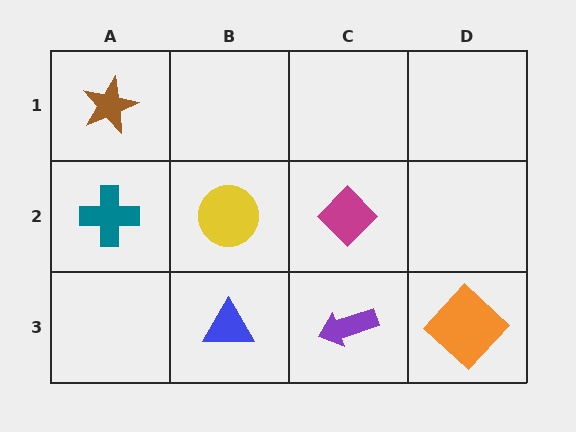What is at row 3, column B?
A blue triangle.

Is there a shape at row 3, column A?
No, that cell is empty.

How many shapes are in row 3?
3 shapes.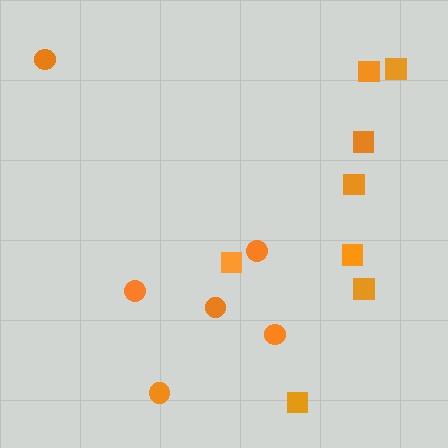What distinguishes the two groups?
There are 2 groups: one group of circles (6) and one group of squares (8).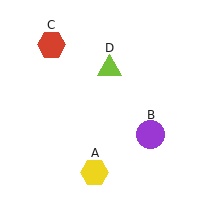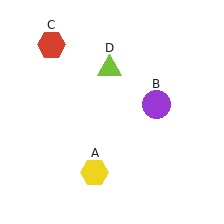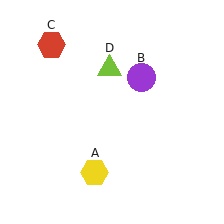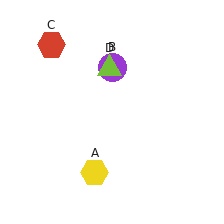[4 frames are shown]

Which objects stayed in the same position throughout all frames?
Yellow hexagon (object A) and red hexagon (object C) and lime triangle (object D) remained stationary.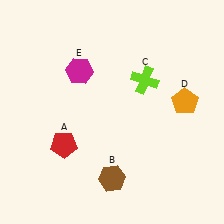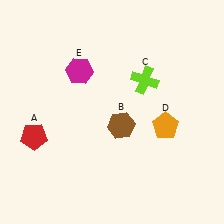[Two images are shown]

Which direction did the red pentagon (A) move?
The red pentagon (A) moved left.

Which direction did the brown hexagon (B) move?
The brown hexagon (B) moved up.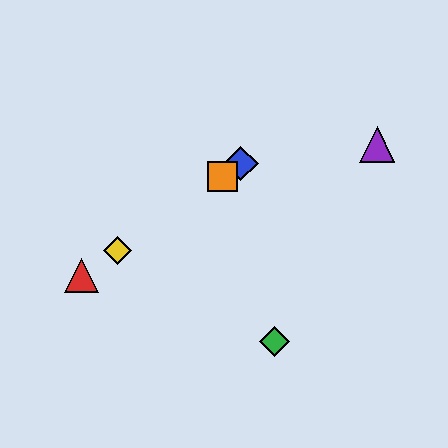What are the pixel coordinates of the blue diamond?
The blue diamond is at (241, 163).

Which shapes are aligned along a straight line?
The red triangle, the blue diamond, the yellow diamond, the orange square are aligned along a straight line.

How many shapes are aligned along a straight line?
4 shapes (the red triangle, the blue diamond, the yellow diamond, the orange square) are aligned along a straight line.